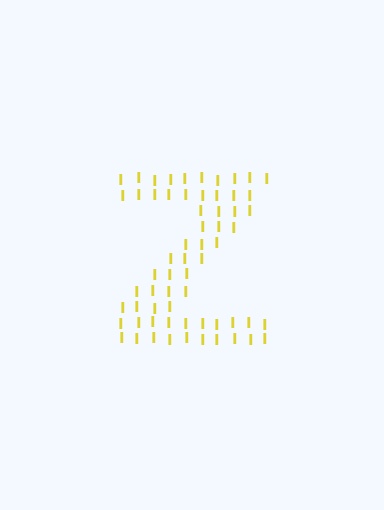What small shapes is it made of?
It is made of small letter I's.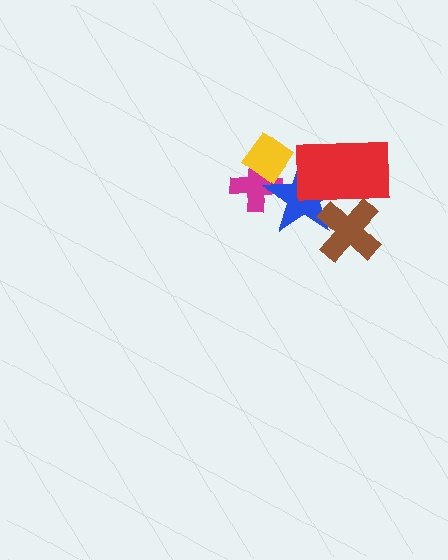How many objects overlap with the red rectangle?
2 objects overlap with the red rectangle.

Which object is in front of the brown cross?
The red rectangle is in front of the brown cross.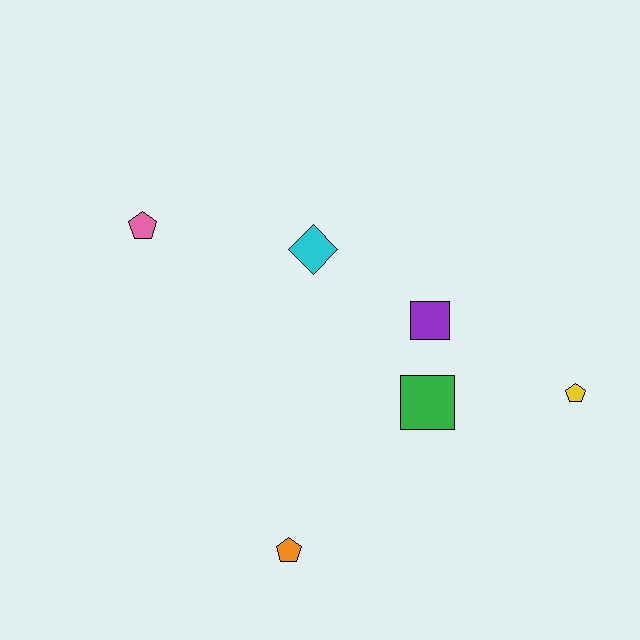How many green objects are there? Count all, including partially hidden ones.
There is 1 green object.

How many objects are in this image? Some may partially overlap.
There are 6 objects.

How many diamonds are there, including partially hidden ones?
There is 1 diamond.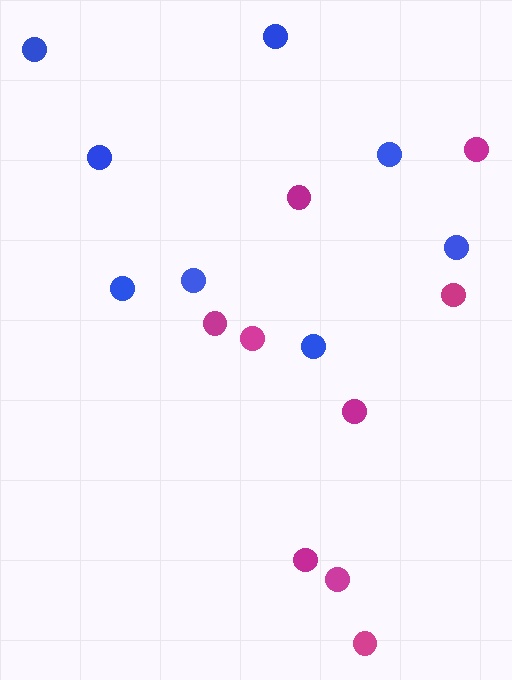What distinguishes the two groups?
There are 2 groups: one group of magenta circles (9) and one group of blue circles (8).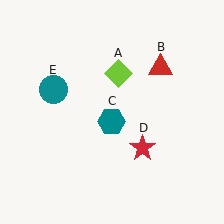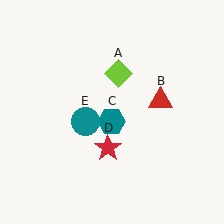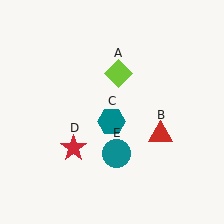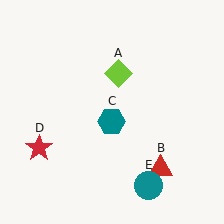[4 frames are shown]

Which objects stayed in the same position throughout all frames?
Lime diamond (object A) and teal hexagon (object C) remained stationary.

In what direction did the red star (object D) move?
The red star (object D) moved left.